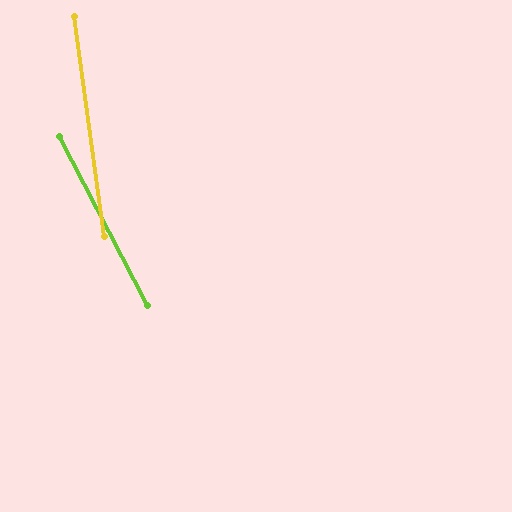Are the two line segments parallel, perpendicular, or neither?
Neither parallel nor perpendicular — they differ by about 19°.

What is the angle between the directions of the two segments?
Approximately 19 degrees.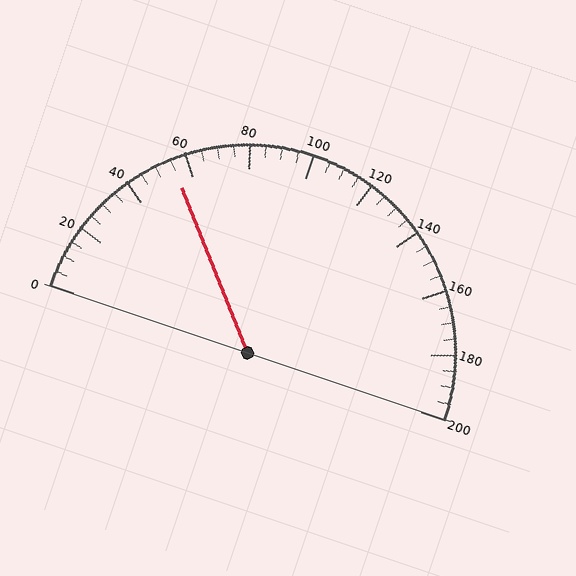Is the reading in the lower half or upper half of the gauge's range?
The reading is in the lower half of the range (0 to 200).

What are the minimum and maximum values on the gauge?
The gauge ranges from 0 to 200.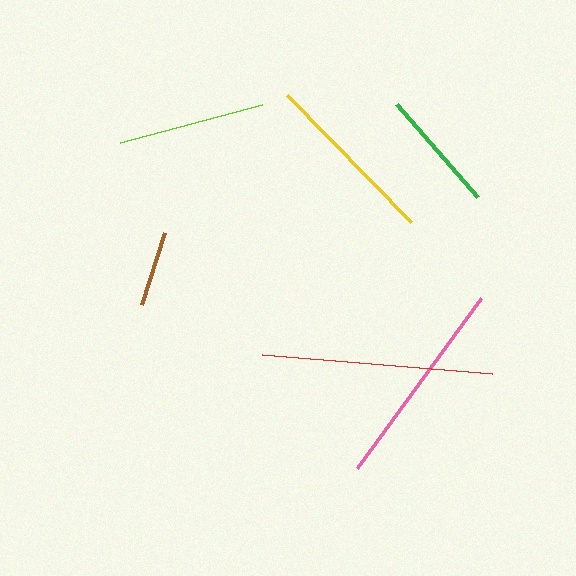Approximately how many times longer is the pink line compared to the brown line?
The pink line is approximately 2.8 times the length of the brown line.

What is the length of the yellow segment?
The yellow segment is approximately 178 pixels long.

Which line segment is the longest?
The red line is the longest at approximately 231 pixels.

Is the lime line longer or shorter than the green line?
The lime line is longer than the green line.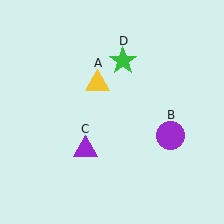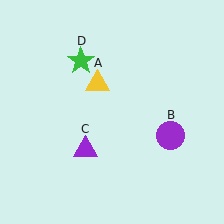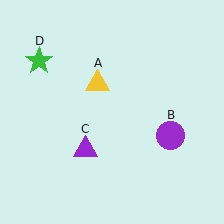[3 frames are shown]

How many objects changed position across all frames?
1 object changed position: green star (object D).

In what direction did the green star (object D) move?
The green star (object D) moved left.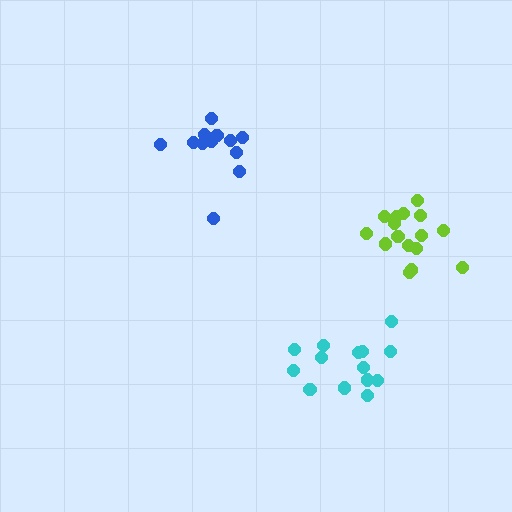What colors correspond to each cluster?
The clusters are colored: blue, cyan, lime.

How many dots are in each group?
Group 1: 13 dots, Group 2: 14 dots, Group 3: 16 dots (43 total).